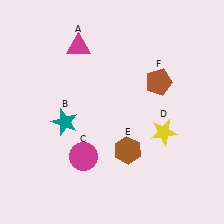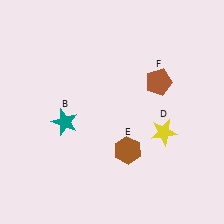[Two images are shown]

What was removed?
The magenta triangle (A), the magenta circle (C) were removed in Image 2.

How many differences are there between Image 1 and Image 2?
There are 2 differences between the two images.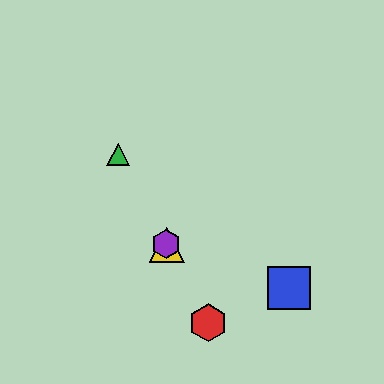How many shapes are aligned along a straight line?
4 shapes (the red hexagon, the green triangle, the yellow triangle, the purple hexagon) are aligned along a straight line.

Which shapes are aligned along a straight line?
The red hexagon, the green triangle, the yellow triangle, the purple hexagon are aligned along a straight line.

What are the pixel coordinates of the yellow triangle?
The yellow triangle is at (167, 245).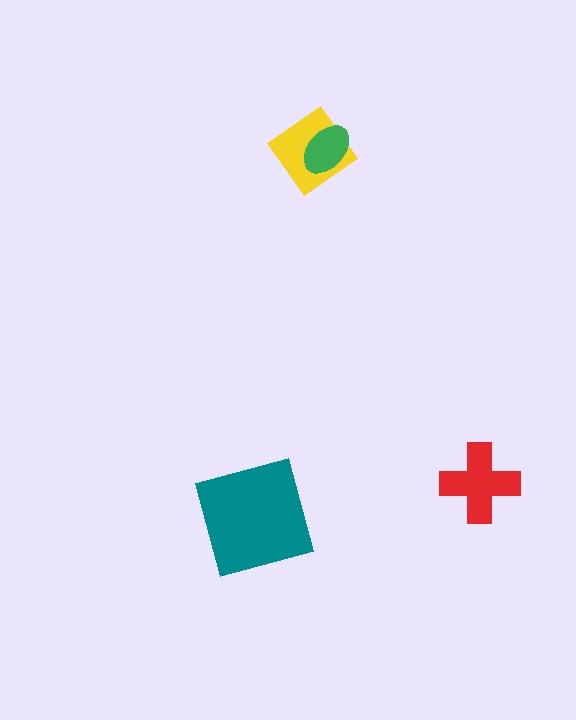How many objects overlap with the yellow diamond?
1 object overlaps with the yellow diamond.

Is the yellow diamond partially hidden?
Yes, it is partially covered by another shape.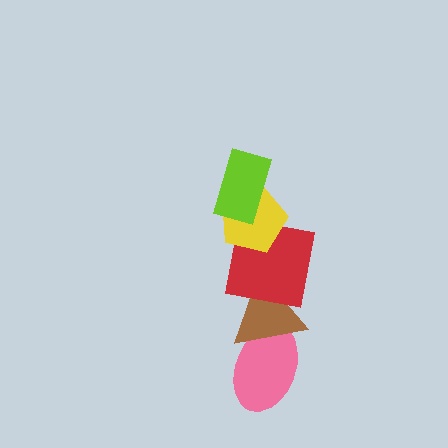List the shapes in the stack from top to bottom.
From top to bottom: the lime rectangle, the yellow pentagon, the red square, the brown triangle, the pink ellipse.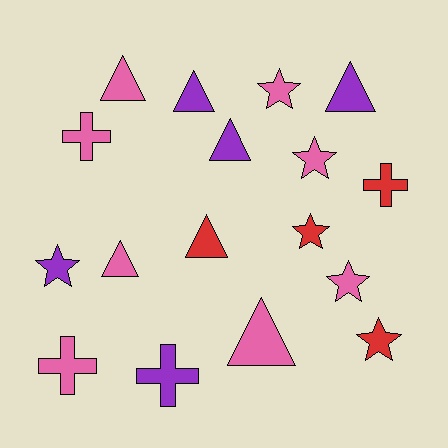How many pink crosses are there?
There are 2 pink crosses.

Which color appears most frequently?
Pink, with 8 objects.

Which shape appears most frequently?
Triangle, with 7 objects.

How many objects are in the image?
There are 17 objects.